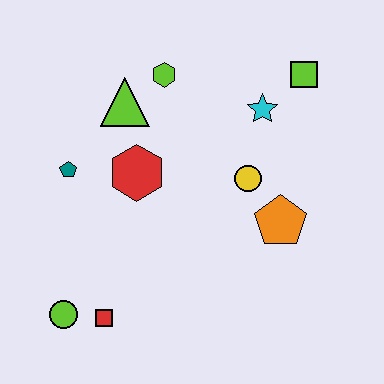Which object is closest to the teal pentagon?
The red hexagon is closest to the teal pentagon.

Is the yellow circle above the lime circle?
Yes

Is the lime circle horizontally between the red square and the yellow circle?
No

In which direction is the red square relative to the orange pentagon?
The red square is to the left of the orange pentagon.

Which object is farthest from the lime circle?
The lime square is farthest from the lime circle.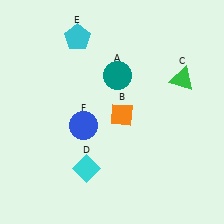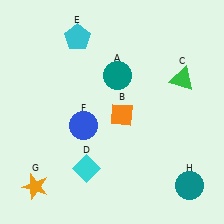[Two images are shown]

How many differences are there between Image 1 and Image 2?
There are 2 differences between the two images.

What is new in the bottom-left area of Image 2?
An orange star (G) was added in the bottom-left area of Image 2.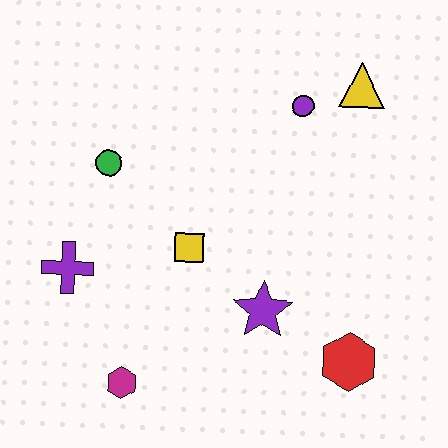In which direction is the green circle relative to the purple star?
The green circle is to the left of the purple star.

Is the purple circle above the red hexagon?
Yes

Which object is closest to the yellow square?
The purple star is closest to the yellow square.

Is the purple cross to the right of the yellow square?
No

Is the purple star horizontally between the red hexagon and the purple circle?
No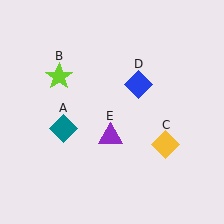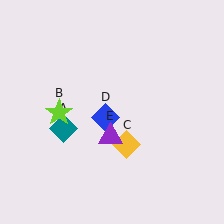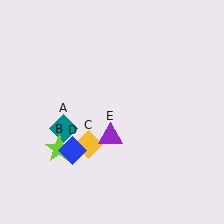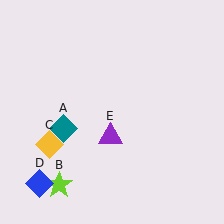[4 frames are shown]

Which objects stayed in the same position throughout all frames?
Teal diamond (object A) and purple triangle (object E) remained stationary.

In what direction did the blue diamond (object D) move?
The blue diamond (object D) moved down and to the left.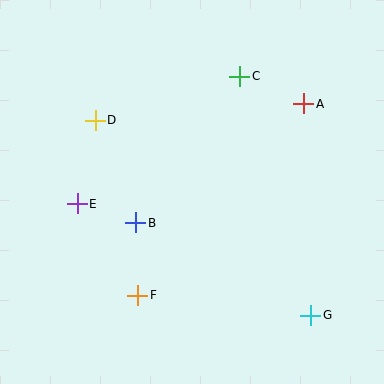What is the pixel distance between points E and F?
The distance between E and F is 110 pixels.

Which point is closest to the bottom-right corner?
Point G is closest to the bottom-right corner.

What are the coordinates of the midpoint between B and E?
The midpoint between B and E is at (106, 213).